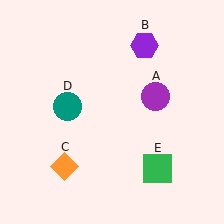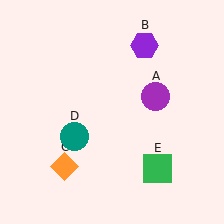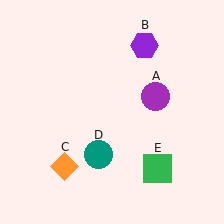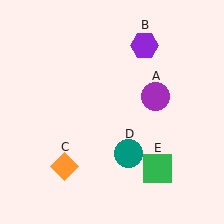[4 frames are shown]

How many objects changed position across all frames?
1 object changed position: teal circle (object D).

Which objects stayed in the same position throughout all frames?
Purple circle (object A) and purple hexagon (object B) and orange diamond (object C) and green square (object E) remained stationary.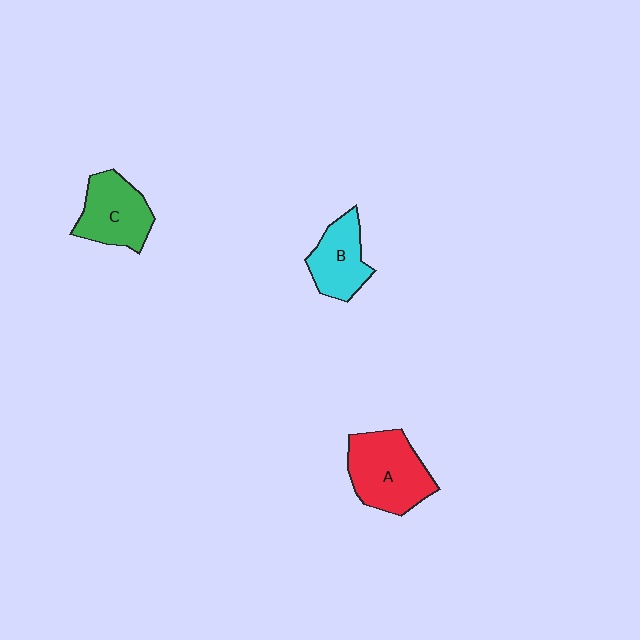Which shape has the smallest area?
Shape B (cyan).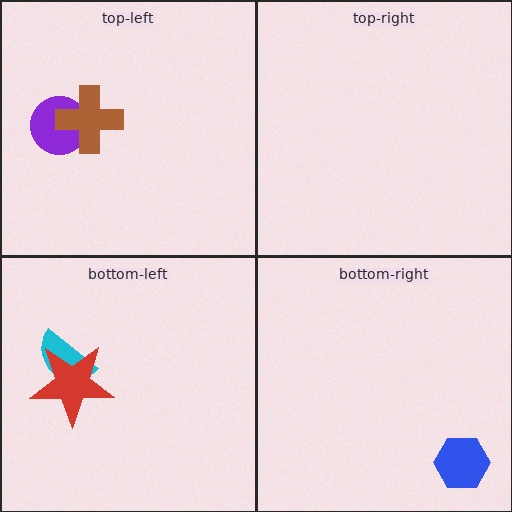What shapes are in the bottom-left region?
The cyan semicircle, the red star.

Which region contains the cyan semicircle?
The bottom-left region.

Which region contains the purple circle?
The top-left region.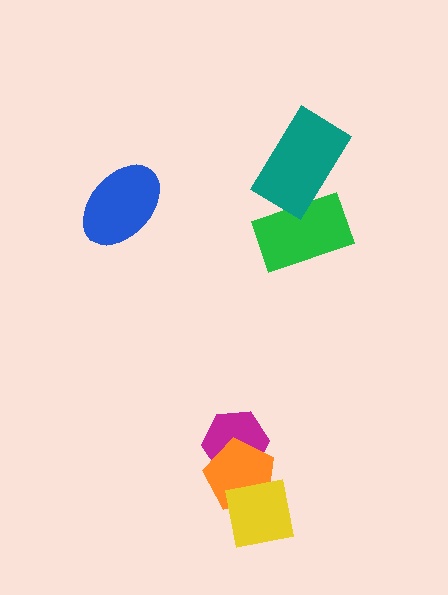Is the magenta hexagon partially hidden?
Yes, it is partially covered by another shape.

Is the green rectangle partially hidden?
Yes, it is partially covered by another shape.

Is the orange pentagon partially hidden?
Yes, it is partially covered by another shape.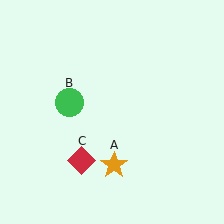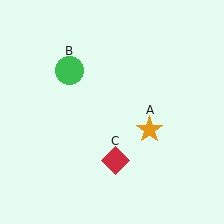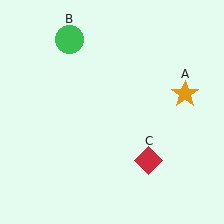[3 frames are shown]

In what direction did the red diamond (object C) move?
The red diamond (object C) moved right.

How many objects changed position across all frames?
3 objects changed position: orange star (object A), green circle (object B), red diamond (object C).